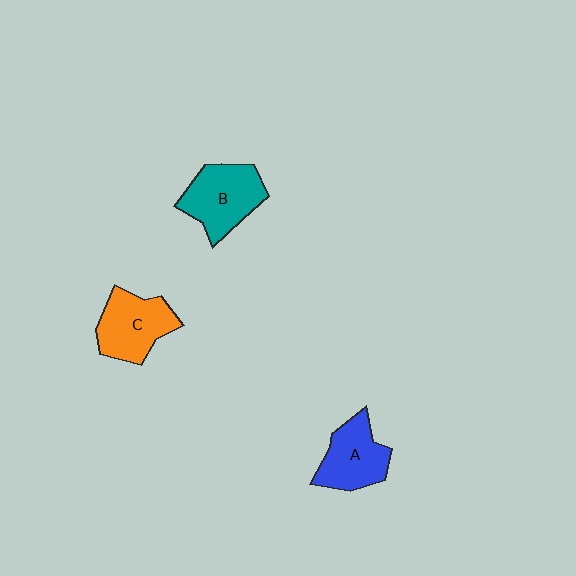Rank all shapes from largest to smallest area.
From largest to smallest: B (teal), C (orange), A (blue).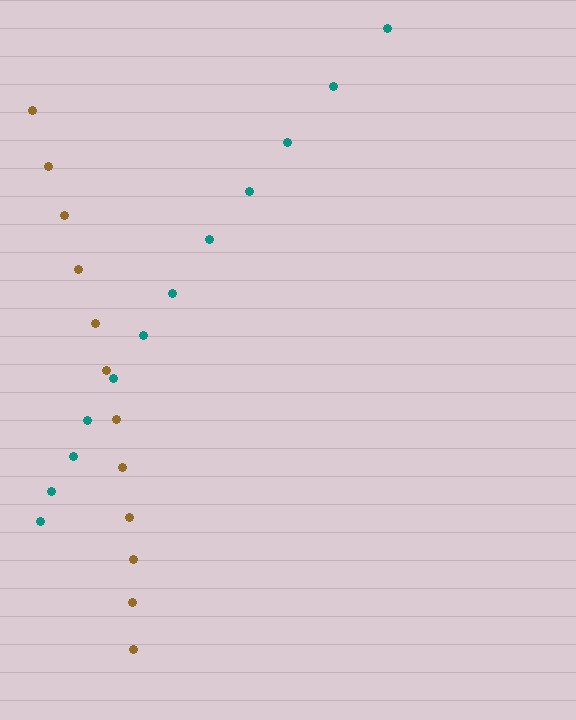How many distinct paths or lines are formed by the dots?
There are 2 distinct paths.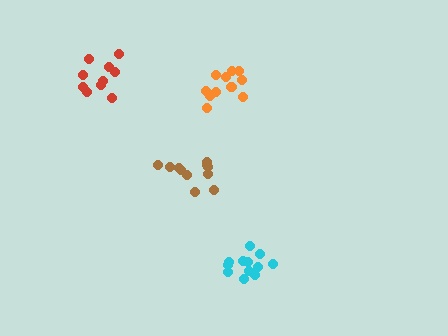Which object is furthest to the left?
The red cluster is leftmost.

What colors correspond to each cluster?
The clusters are colored: red, orange, brown, cyan.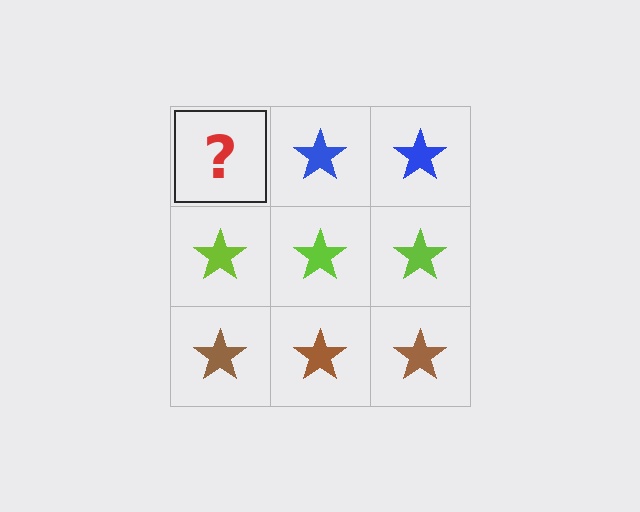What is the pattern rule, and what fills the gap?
The rule is that each row has a consistent color. The gap should be filled with a blue star.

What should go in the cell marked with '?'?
The missing cell should contain a blue star.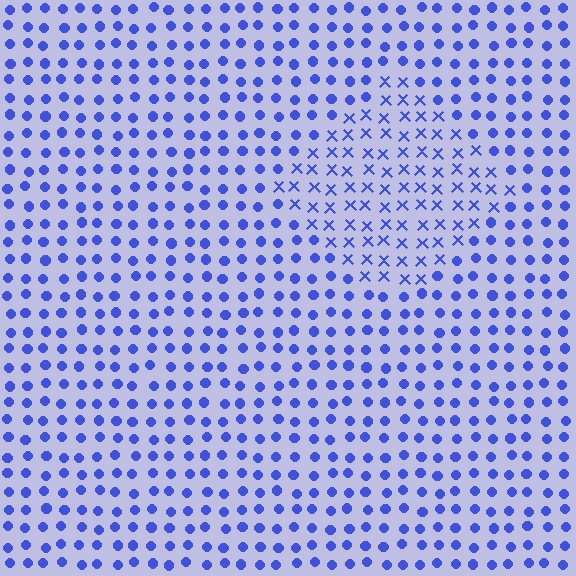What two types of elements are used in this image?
The image uses X marks inside the diamond region and circles outside it.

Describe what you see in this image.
The image is filled with small blue elements arranged in a uniform grid. A diamond-shaped region contains X marks, while the surrounding area contains circles. The boundary is defined purely by the change in element shape.